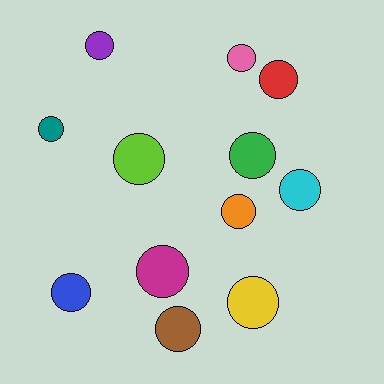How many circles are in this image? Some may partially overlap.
There are 12 circles.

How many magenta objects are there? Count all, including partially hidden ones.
There is 1 magenta object.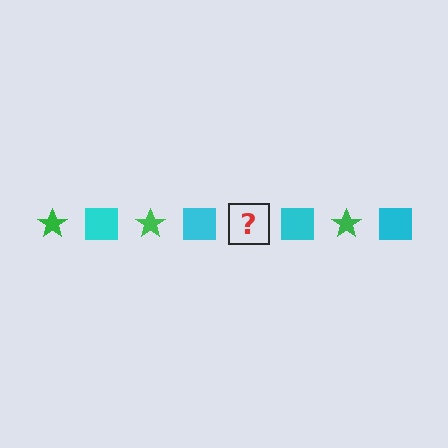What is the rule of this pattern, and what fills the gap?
The rule is that the pattern alternates between green star and cyan square. The gap should be filled with a green star.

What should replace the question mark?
The question mark should be replaced with a green star.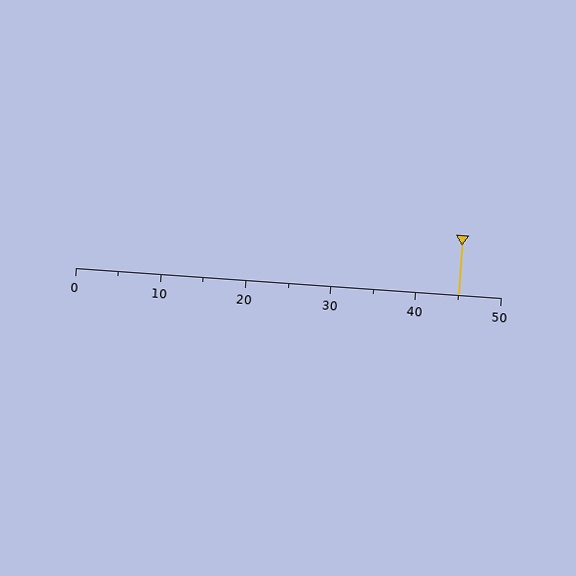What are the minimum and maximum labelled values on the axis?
The axis runs from 0 to 50.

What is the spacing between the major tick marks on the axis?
The major ticks are spaced 10 apart.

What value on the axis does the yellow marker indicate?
The marker indicates approximately 45.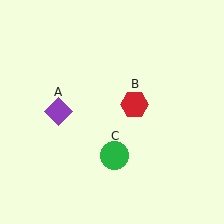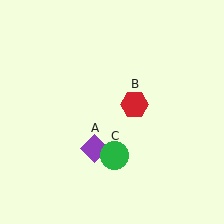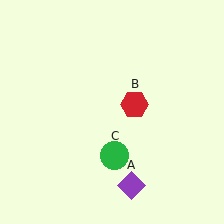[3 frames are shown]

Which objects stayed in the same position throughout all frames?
Red hexagon (object B) and green circle (object C) remained stationary.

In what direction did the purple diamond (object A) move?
The purple diamond (object A) moved down and to the right.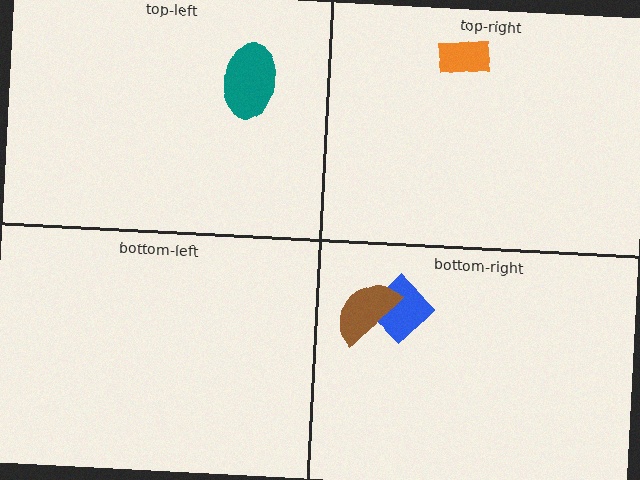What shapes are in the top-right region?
The orange rectangle.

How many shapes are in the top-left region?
1.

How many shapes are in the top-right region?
1.